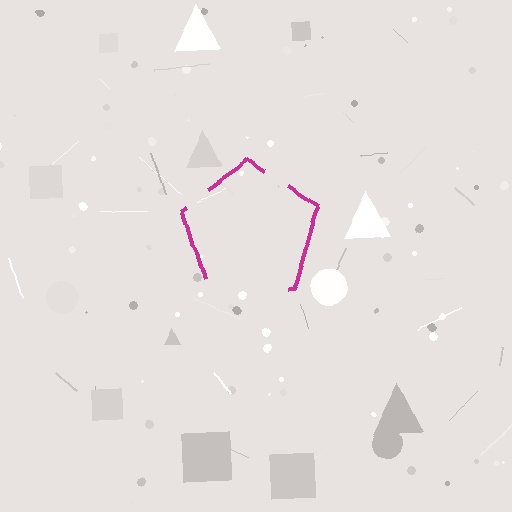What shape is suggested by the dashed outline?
The dashed outline suggests a pentagon.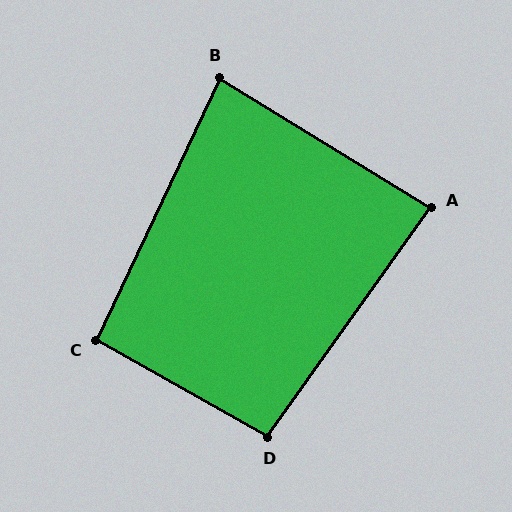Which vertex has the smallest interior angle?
B, at approximately 84 degrees.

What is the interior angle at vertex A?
Approximately 86 degrees (approximately right).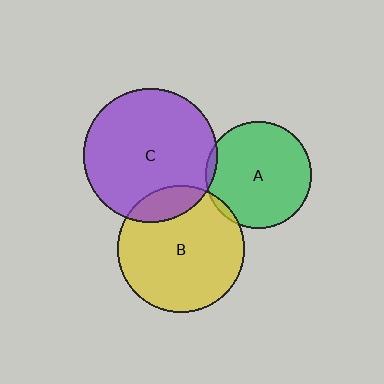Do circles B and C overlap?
Yes.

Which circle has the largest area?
Circle C (purple).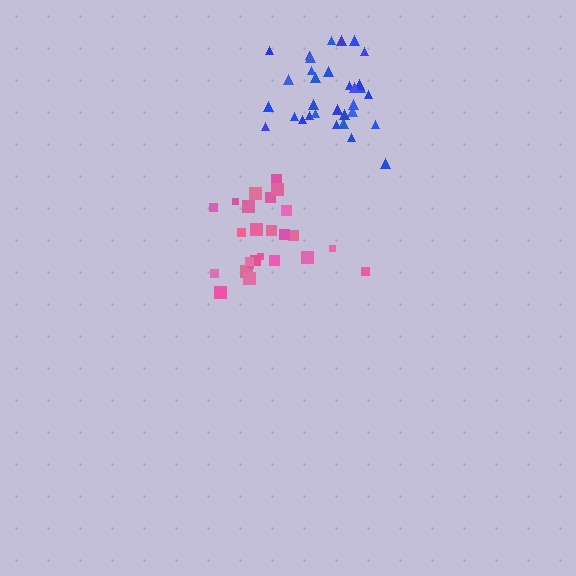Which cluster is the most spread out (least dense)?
Pink.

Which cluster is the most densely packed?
Blue.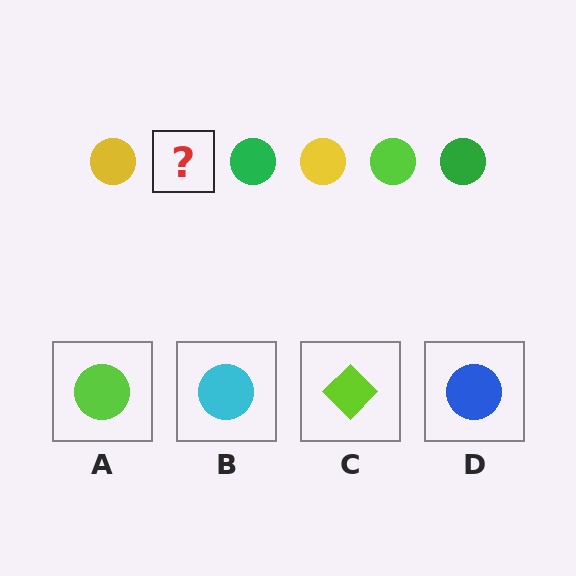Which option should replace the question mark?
Option A.